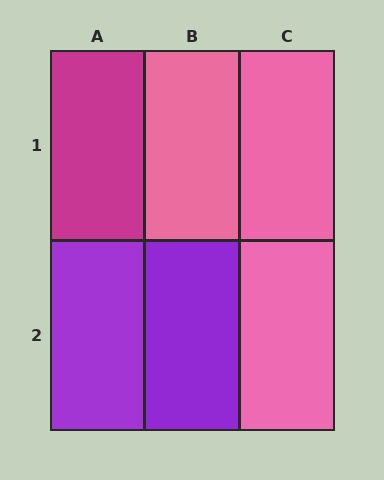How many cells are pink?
3 cells are pink.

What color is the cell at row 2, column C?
Pink.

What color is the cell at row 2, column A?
Purple.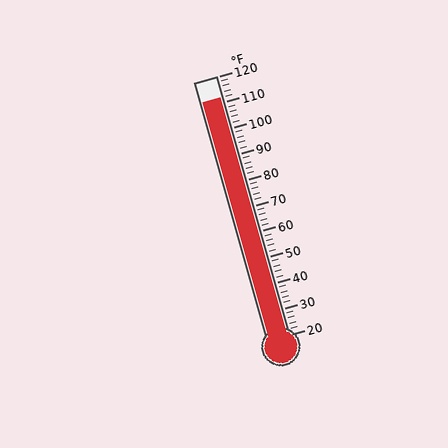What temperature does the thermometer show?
The thermometer shows approximately 112°F.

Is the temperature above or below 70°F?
The temperature is above 70°F.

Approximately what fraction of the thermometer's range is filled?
The thermometer is filled to approximately 90% of its range.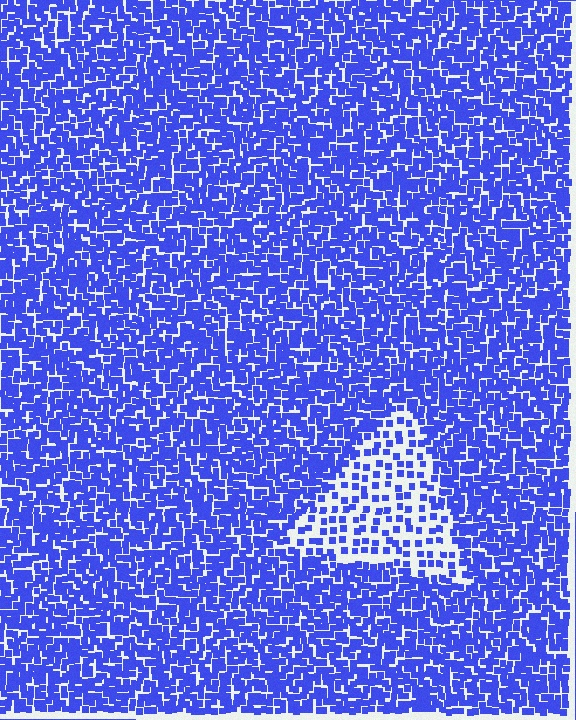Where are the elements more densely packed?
The elements are more densely packed outside the triangle boundary.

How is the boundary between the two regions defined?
The boundary is defined by a change in element density (approximately 2.5x ratio). All elements are the same color, size, and shape.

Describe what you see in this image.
The image contains small blue elements arranged at two different densities. A triangle-shaped region is visible where the elements are less densely packed than the surrounding area.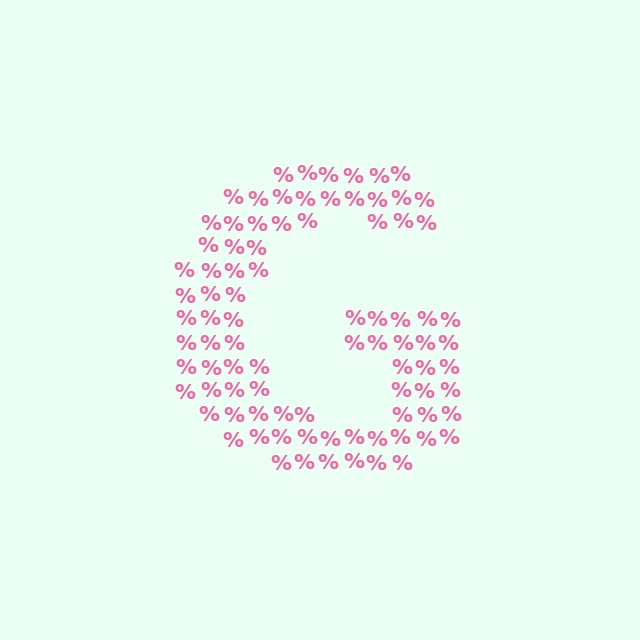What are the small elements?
The small elements are percent signs.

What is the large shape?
The large shape is the letter G.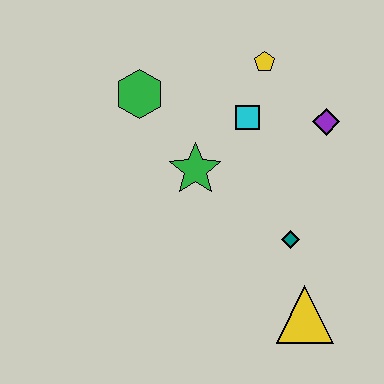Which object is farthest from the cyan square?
The yellow triangle is farthest from the cyan square.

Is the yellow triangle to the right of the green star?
Yes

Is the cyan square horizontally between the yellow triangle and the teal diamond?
No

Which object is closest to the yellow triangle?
The teal diamond is closest to the yellow triangle.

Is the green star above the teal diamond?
Yes